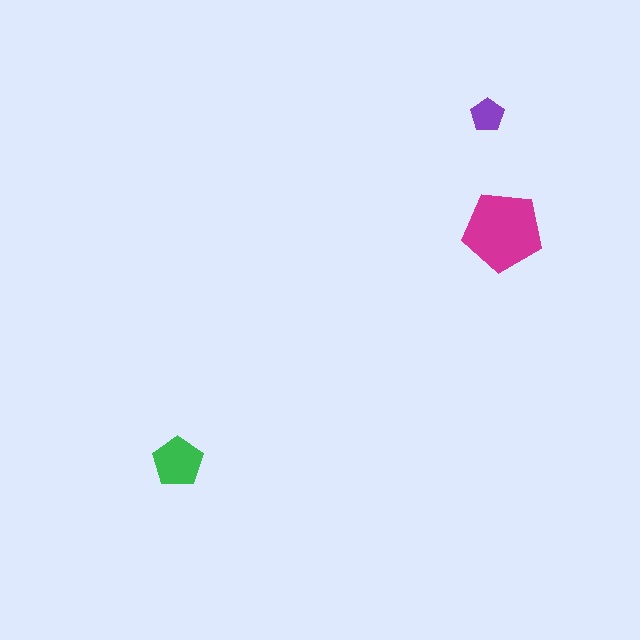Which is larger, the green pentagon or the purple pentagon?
The green one.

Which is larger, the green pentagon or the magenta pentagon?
The magenta one.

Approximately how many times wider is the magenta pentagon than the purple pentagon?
About 2.5 times wider.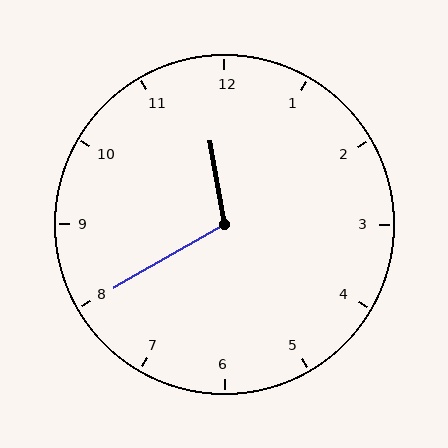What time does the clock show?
11:40.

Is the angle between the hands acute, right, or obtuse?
It is obtuse.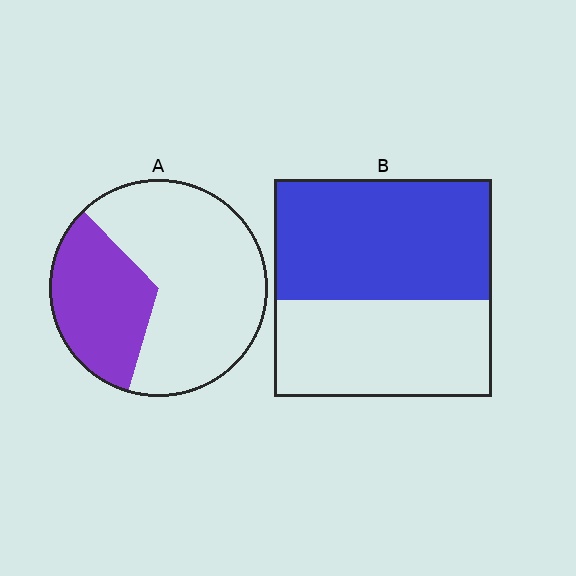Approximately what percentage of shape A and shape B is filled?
A is approximately 35% and B is approximately 55%.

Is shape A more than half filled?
No.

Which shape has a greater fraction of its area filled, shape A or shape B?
Shape B.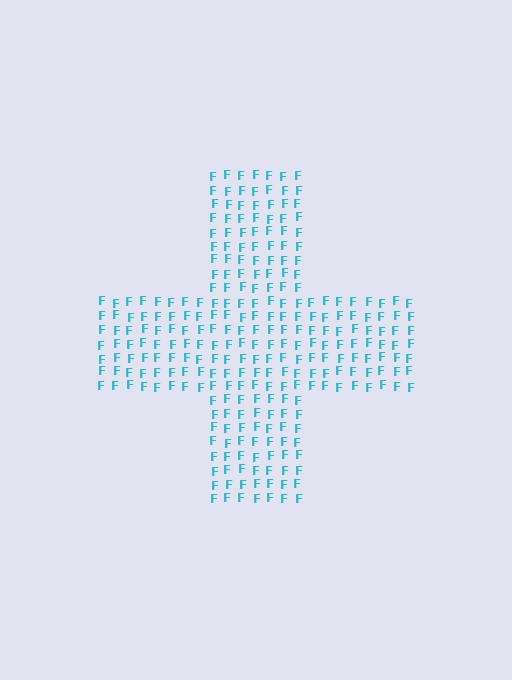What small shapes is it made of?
It is made of small letter F's.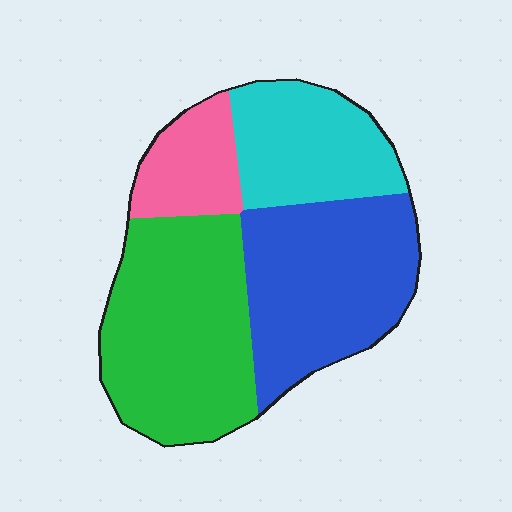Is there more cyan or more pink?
Cyan.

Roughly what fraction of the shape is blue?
Blue takes up between a sixth and a third of the shape.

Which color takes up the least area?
Pink, at roughly 10%.